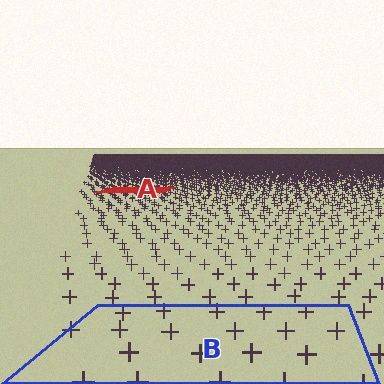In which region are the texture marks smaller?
The texture marks are smaller in region A, because it is farther away.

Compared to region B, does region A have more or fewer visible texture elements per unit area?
Region A has more texture elements per unit area — they are packed more densely because it is farther away.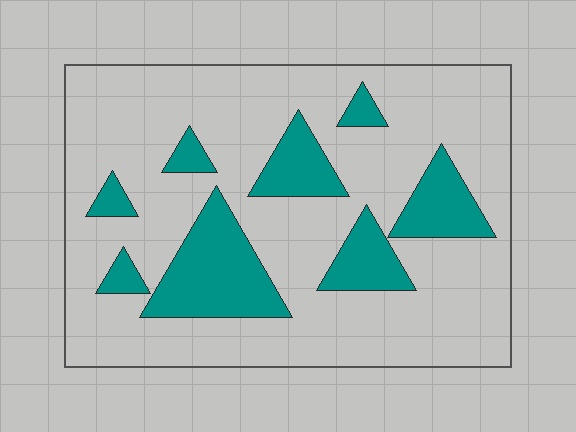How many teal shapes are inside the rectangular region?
8.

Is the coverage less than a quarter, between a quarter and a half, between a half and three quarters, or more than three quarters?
Less than a quarter.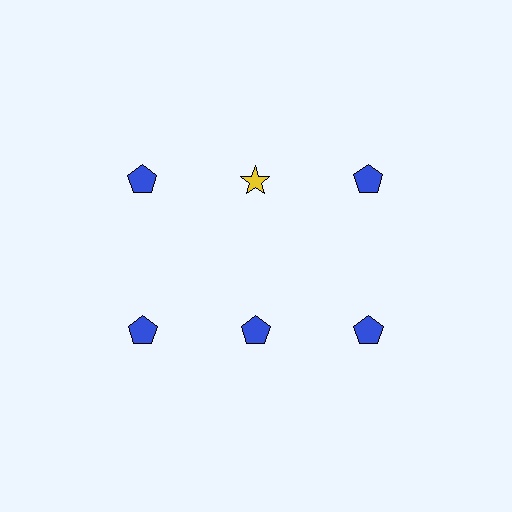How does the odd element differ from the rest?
It differs in both color (yellow instead of blue) and shape (star instead of pentagon).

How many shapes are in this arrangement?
There are 6 shapes arranged in a grid pattern.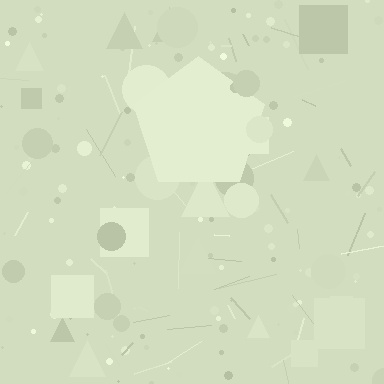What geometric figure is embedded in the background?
A pentagon is embedded in the background.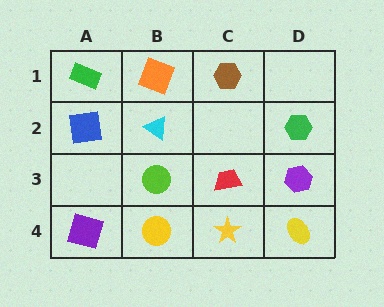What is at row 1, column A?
A green rectangle.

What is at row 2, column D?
A green hexagon.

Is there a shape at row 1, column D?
No, that cell is empty.